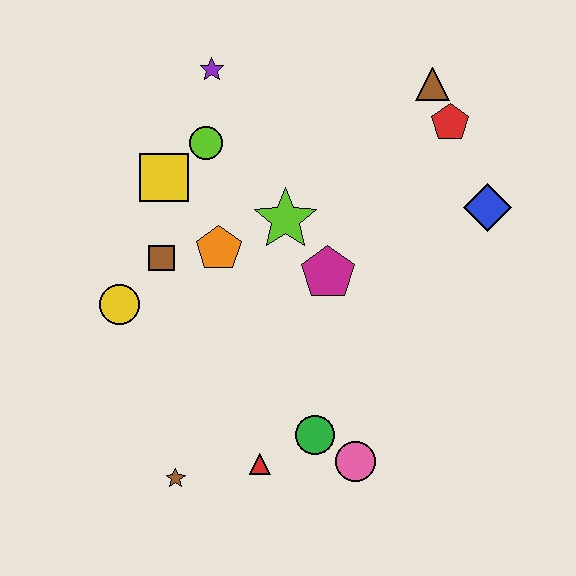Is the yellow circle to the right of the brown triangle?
No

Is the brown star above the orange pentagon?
No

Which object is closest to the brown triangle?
The red pentagon is closest to the brown triangle.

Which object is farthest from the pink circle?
The purple star is farthest from the pink circle.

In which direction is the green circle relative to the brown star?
The green circle is to the right of the brown star.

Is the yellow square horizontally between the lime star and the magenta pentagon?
No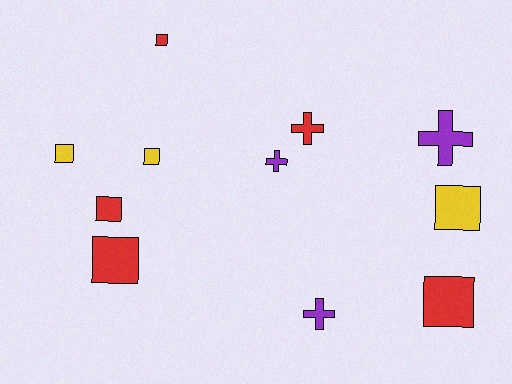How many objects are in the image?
There are 11 objects.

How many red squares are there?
There are 4 red squares.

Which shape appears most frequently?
Square, with 7 objects.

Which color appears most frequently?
Red, with 5 objects.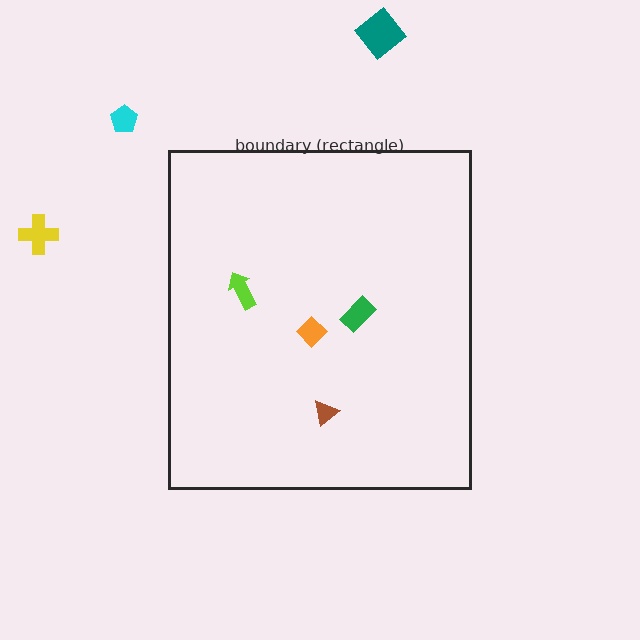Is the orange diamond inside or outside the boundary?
Inside.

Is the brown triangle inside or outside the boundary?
Inside.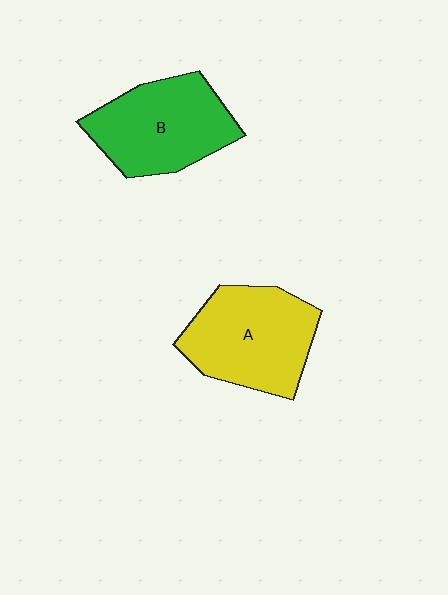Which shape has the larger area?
Shape A (yellow).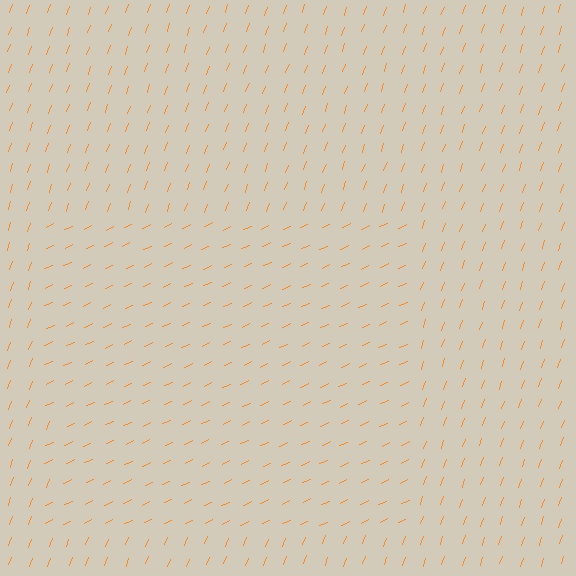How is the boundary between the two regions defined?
The boundary is defined purely by a change in line orientation (approximately 45 degrees difference). All lines are the same color and thickness.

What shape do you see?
I see a rectangle.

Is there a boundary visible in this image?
Yes, there is a texture boundary formed by a change in line orientation.